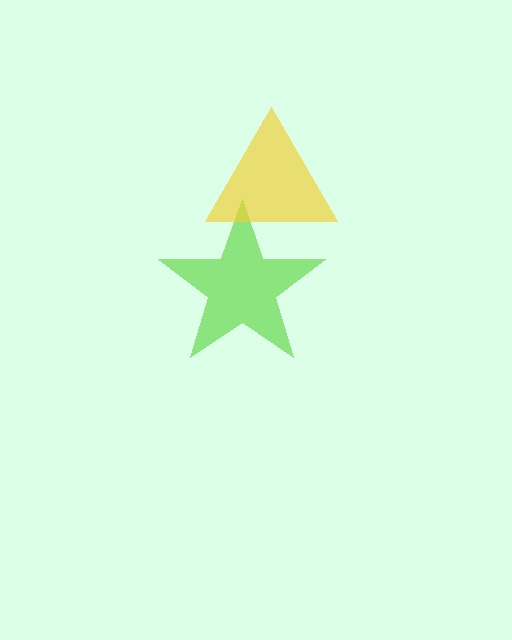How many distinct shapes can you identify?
There are 2 distinct shapes: a lime star, a yellow triangle.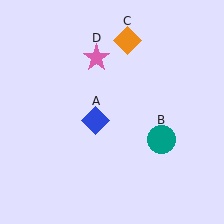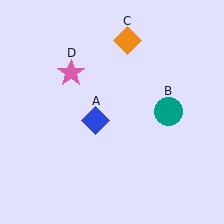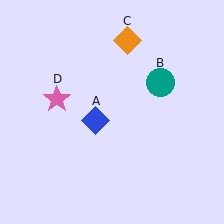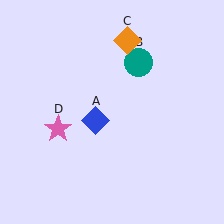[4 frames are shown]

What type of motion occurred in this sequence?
The teal circle (object B), pink star (object D) rotated counterclockwise around the center of the scene.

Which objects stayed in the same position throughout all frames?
Blue diamond (object A) and orange diamond (object C) remained stationary.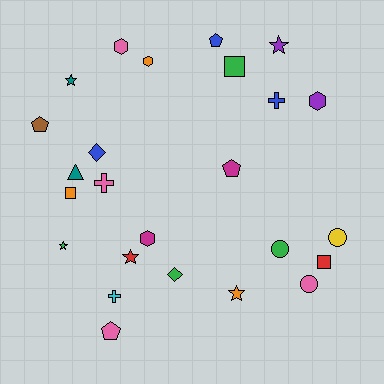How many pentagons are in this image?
There are 4 pentagons.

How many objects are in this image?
There are 25 objects.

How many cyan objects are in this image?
There is 1 cyan object.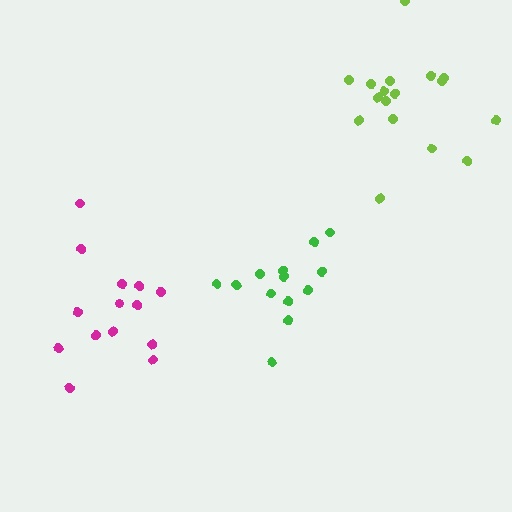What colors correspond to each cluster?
The clusters are colored: lime, green, magenta.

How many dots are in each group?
Group 1: 17 dots, Group 2: 13 dots, Group 3: 14 dots (44 total).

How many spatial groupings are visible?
There are 3 spatial groupings.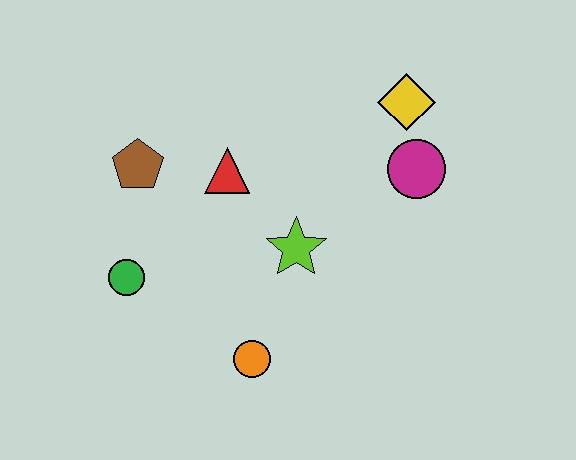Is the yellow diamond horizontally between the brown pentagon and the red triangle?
No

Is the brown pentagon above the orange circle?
Yes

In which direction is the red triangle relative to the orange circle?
The red triangle is above the orange circle.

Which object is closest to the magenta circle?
The yellow diamond is closest to the magenta circle.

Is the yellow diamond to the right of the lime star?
Yes